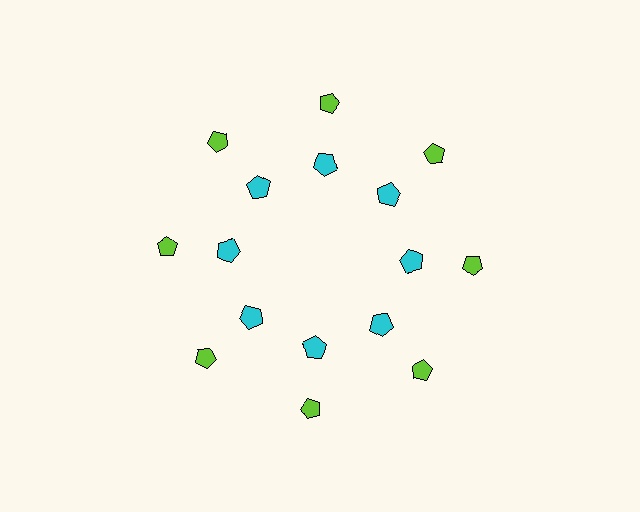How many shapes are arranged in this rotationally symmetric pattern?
There are 16 shapes, arranged in 8 groups of 2.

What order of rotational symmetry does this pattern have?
This pattern has 8-fold rotational symmetry.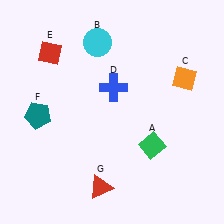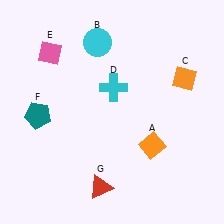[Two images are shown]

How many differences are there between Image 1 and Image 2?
There are 3 differences between the two images.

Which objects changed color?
A changed from green to orange. D changed from blue to cyan. E changed from red to pink.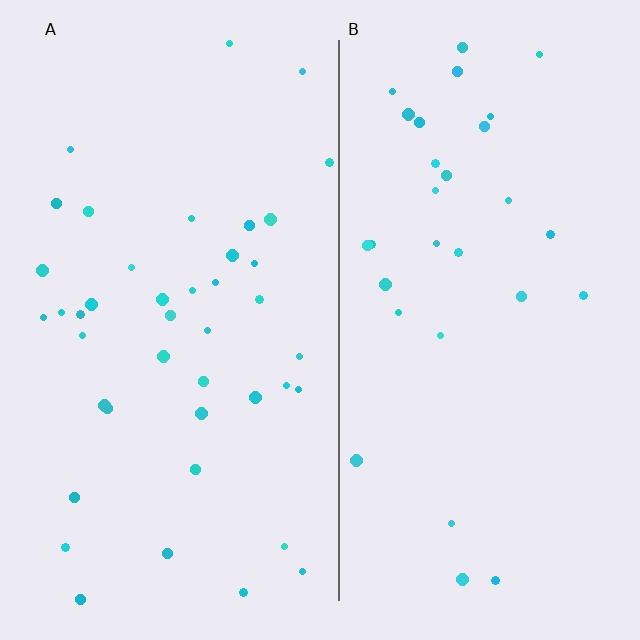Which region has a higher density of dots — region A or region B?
A (the left).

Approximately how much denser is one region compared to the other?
Approximately 1.4× — region A over region B.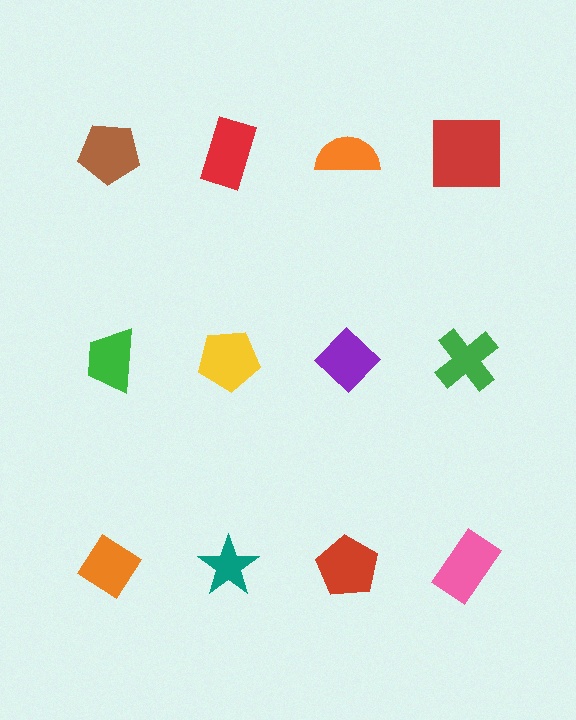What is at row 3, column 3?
A red pentagon.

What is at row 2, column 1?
A green trapezoid.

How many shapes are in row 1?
4 shapes.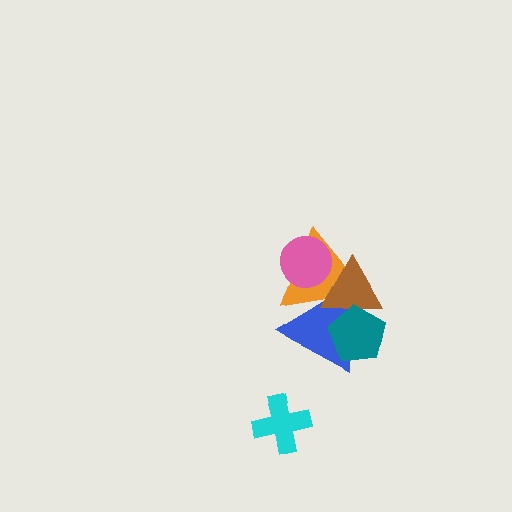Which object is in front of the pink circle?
The brown triangle is in front of the pink circle.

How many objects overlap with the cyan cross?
0 objects overlap with the cyan cross.